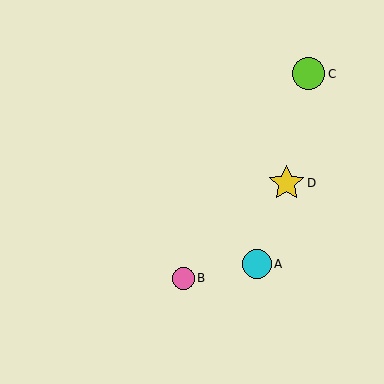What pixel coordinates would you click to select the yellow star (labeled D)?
Click at (287, 183) to select the yellow star D.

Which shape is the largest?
The yellow star (labeled D) is the largest.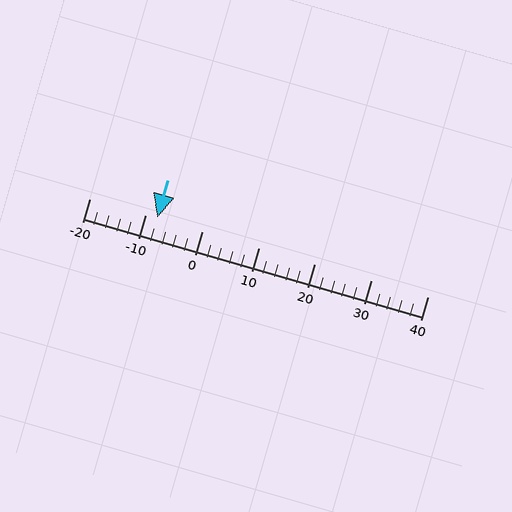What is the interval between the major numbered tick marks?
The major tick marks are spaced 10 units apart.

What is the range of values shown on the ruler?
The ruler shows values from -20 to 40.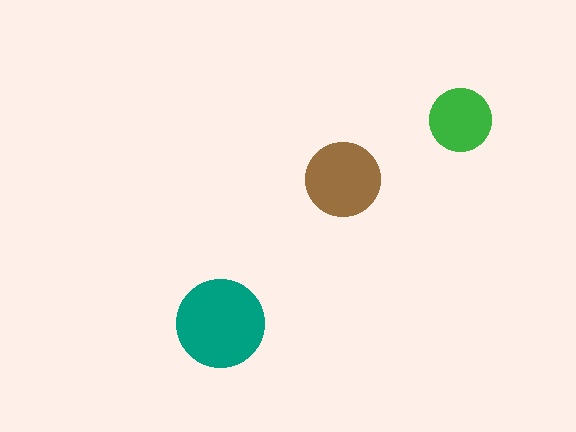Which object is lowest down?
The teal circle is bottommost.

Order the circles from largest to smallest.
the teal one, the brown one, the green one.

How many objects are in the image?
There are 3 objects in the image.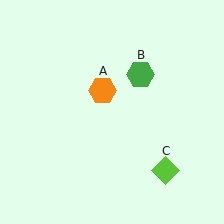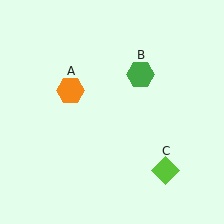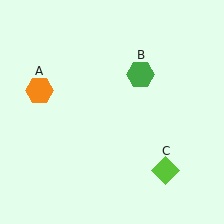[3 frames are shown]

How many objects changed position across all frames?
1 object changed position: orange hexagon (object A).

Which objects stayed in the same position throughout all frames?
Green hexagon (object B) and lime diamond (object C) remained stationary.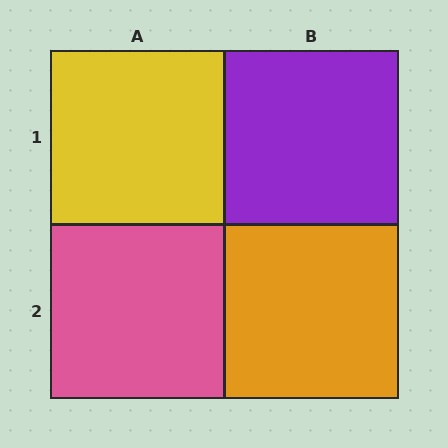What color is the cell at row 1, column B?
Purple.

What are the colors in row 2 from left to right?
Pink, orange.